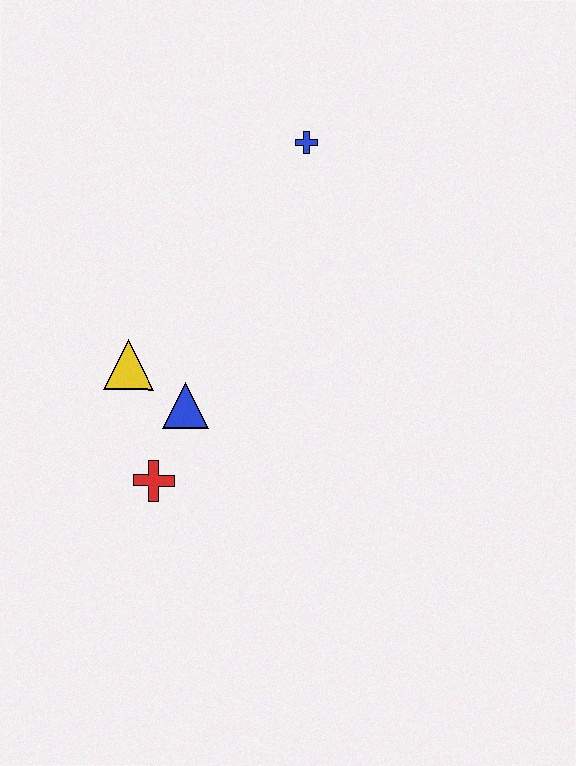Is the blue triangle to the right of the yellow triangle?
Yes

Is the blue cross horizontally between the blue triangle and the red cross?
No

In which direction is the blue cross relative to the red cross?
The blue cross is above the red cross.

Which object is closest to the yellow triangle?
The blue triangle is closest to the yellow triangle.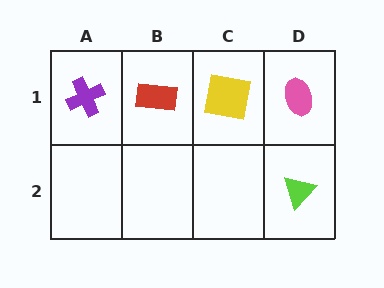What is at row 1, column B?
A red rectangle.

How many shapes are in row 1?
4 shapes.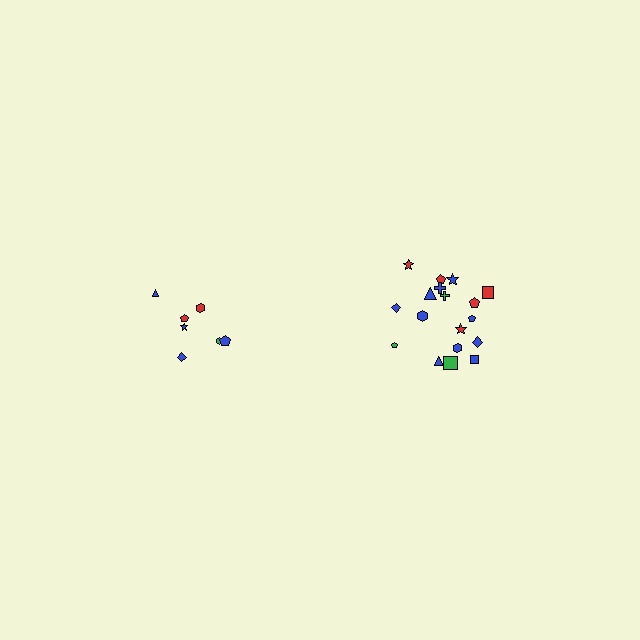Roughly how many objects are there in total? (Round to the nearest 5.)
Roughly 25 objects in total.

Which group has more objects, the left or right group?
The right group.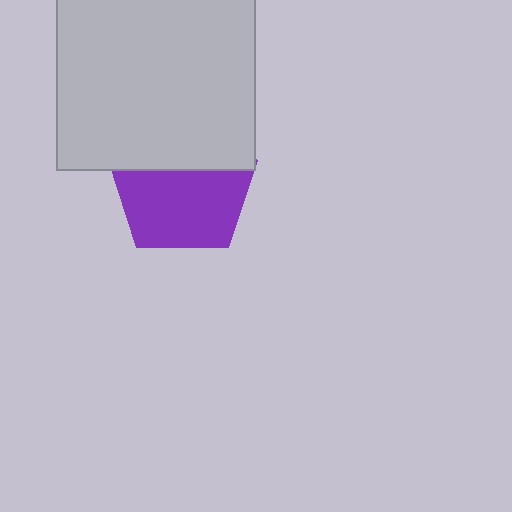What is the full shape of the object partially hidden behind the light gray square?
The partially hidden object is a purple pentagon.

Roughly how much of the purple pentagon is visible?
About half of it is visible (roughly 61%).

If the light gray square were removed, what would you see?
You would see the complete purple pentagon.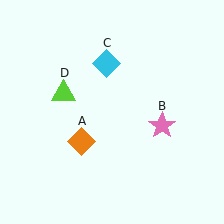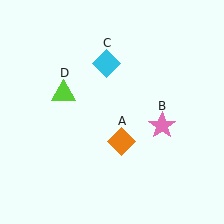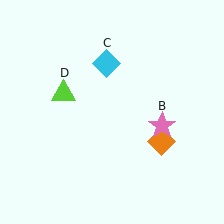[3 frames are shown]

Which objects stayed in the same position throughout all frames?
Pink star (object B) and cyan diamond (object C) and lime triangle (object D) remained stationary.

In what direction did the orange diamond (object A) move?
The orange diamond (object A) moved right.